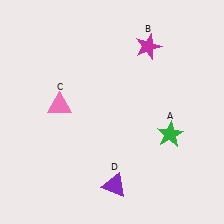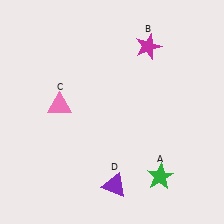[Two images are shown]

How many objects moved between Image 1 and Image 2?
1 object moved between the two images.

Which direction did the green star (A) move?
The green star (A) moved down.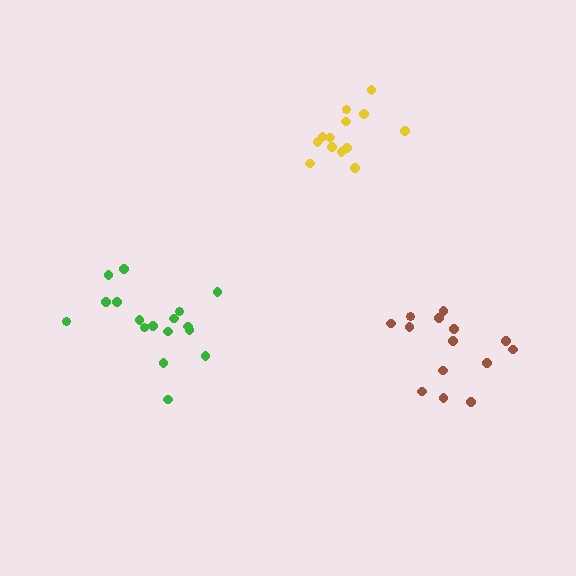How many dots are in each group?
Group 1: 17 dots, Group 2: 13 dots, Group 3: 14 dots (44 total).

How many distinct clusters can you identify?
There are 3 distinct clusters.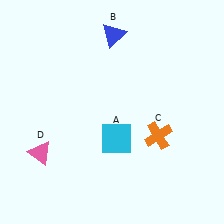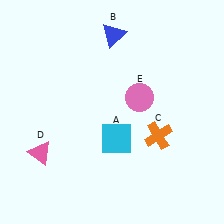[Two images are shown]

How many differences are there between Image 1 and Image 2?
There is 1 difference between the two images.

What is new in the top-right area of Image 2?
A pink circle (E) was added in the top-right area of Image 2.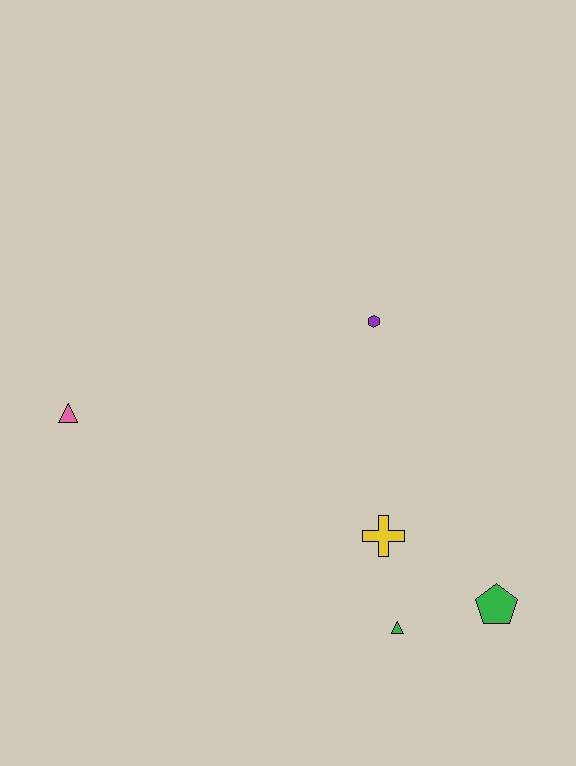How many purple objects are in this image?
There is 1 purple object.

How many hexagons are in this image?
There is 1 hexagon.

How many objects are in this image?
There are 5 objects.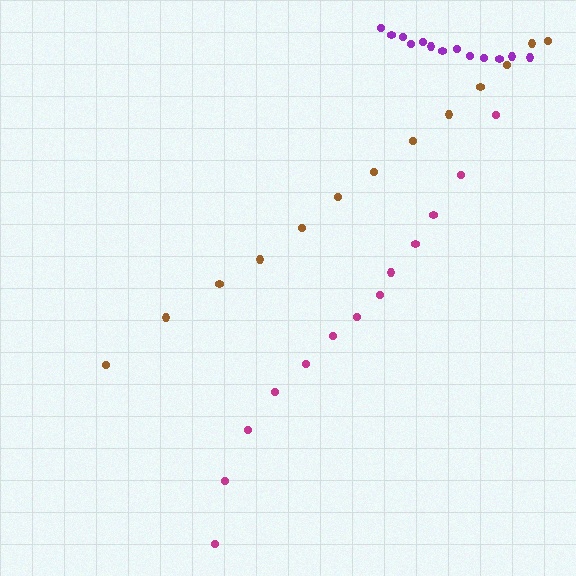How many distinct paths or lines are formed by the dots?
There are 3 distinct paths.